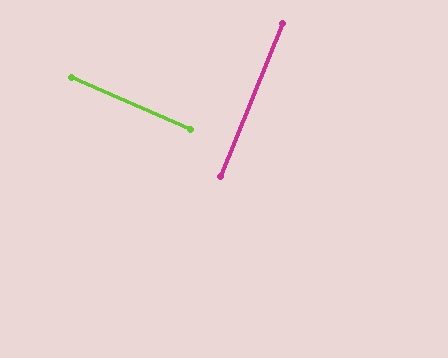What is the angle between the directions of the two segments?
Approximately 88 degrees.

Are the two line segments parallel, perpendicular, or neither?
Perpendicular — they meet at approximately 88°.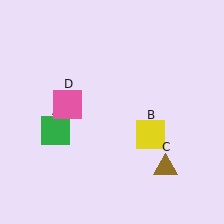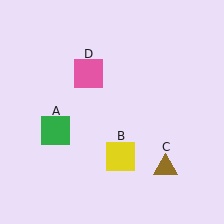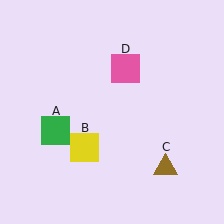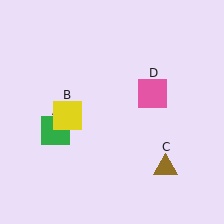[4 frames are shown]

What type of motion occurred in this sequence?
The yellow square (object B), pink square (object D) rotated clockwise around the center of the scene.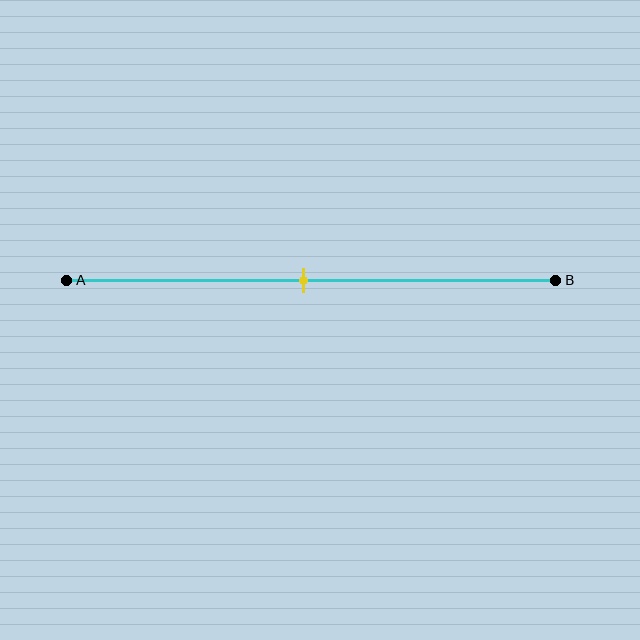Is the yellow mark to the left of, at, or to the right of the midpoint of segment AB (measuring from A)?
The yellow mark is approximately at the midpoint of segment AB.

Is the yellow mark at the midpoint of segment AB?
Yes, the mark is approximately at the midpoint.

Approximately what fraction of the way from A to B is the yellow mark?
The yellow mark is approximately 50% of the way from A to B.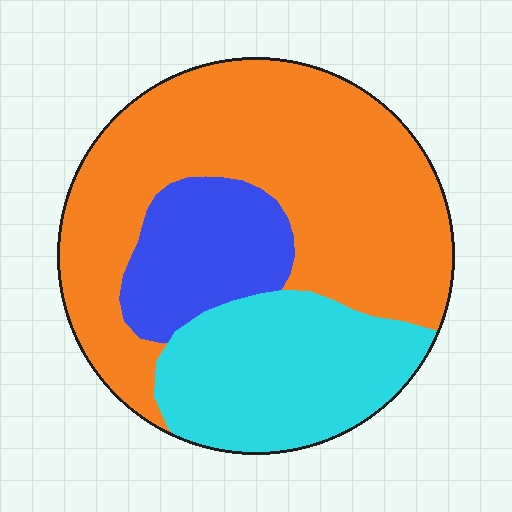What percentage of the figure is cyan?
Cyan covers about 25% of the figure.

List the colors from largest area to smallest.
From largest to smallest: orange, cyan, blue.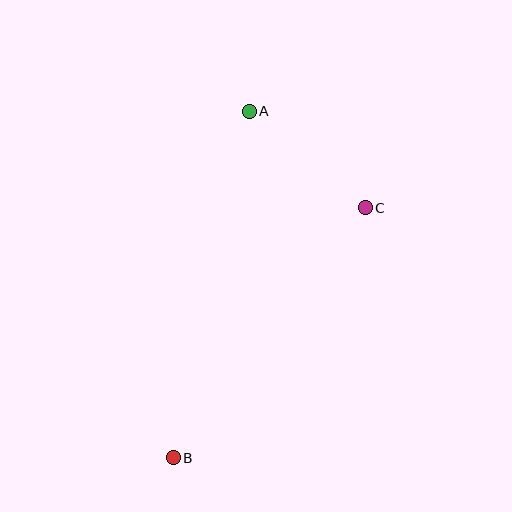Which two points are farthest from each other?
Points A and B are farthest from each other.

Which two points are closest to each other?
Points A and C are closest to each other.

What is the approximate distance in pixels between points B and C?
The distance between B and C is approximately 315 pixels.